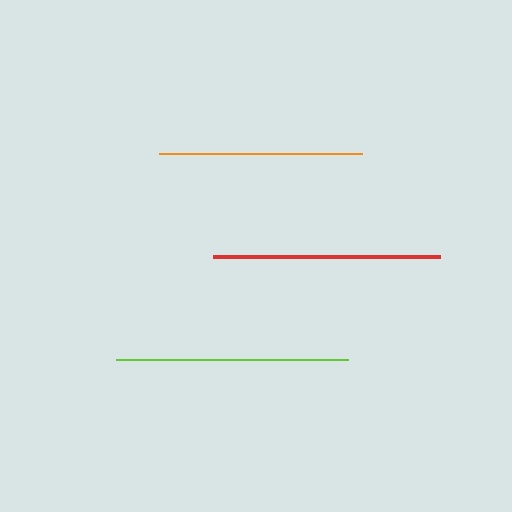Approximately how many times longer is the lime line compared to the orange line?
The lime line is approximately 1.1 times the length of the orange line.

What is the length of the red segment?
The red segment is approximately 226 pixels long.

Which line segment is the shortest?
The orange line is the shortest at approximately 203 pixels.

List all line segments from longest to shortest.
From longest to shortest: lime, red, orange.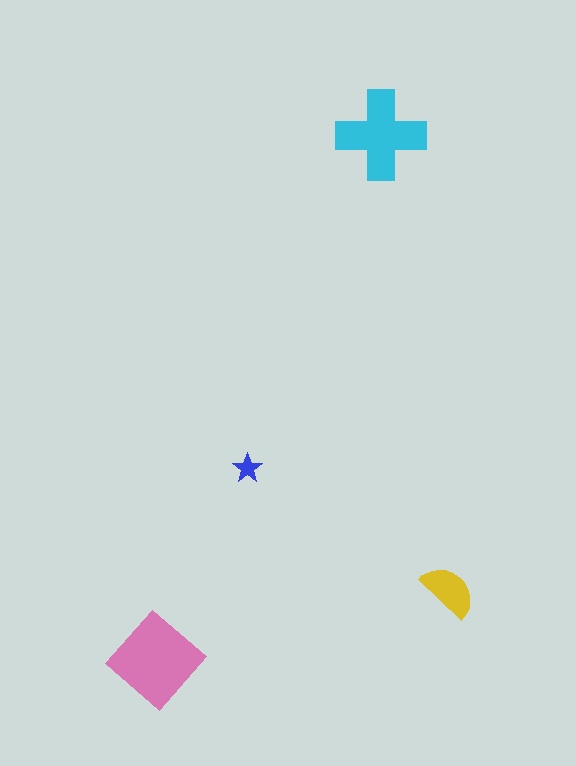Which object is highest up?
The cyan cross is topmost.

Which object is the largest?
The pink diamond.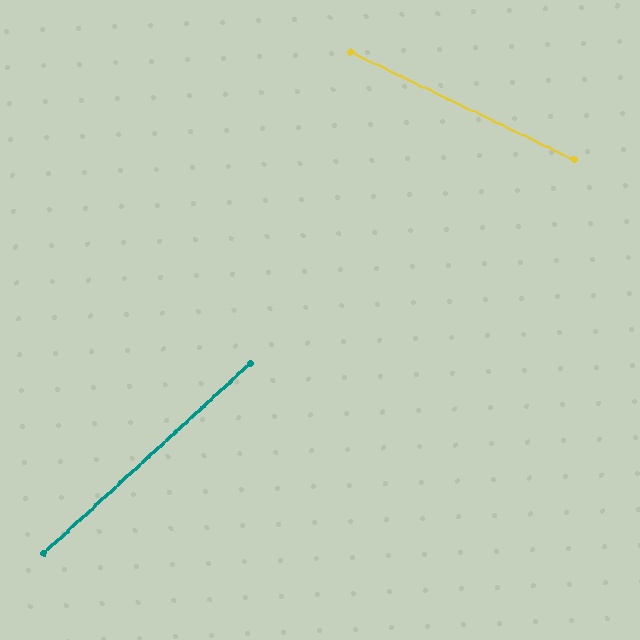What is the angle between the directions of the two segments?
Approximately 68 degrees.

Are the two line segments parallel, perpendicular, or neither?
Neither parallel nor perpendicular — they differ by about 68°.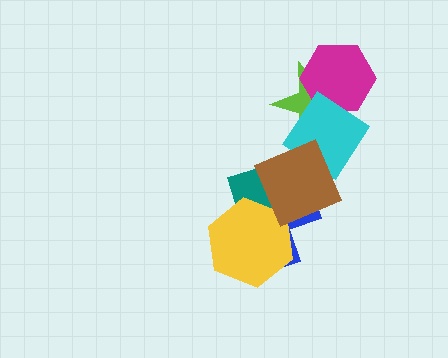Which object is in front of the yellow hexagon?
The brown diamond is in front of the yellow hexagon.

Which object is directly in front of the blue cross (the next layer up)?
The teal square is directly in front of the blue cross.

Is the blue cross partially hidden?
Yes, it is partially covered by another shape.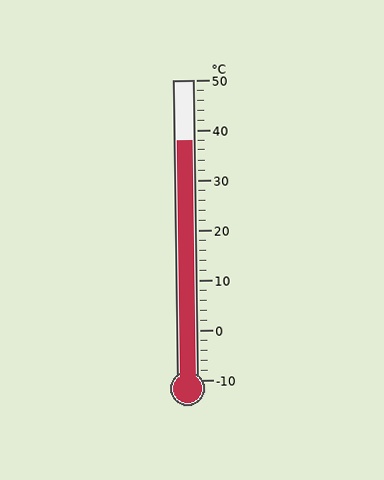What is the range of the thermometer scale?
The thermometer scale ranges from -10°C to 50°C.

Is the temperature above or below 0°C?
The temperature is above 0°C.